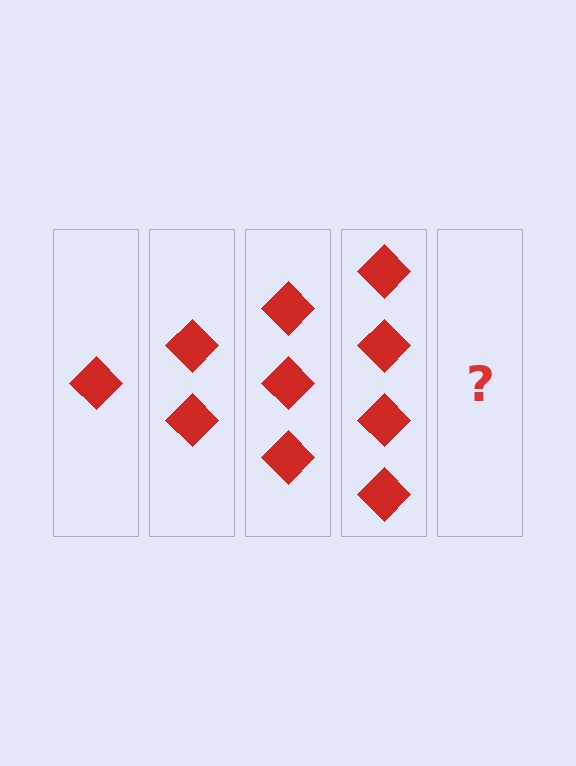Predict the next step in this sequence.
The next step is 5 diamonds.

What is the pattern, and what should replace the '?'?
The pattern is that each step adds one more diamond. The '?' should be 5 diamonds.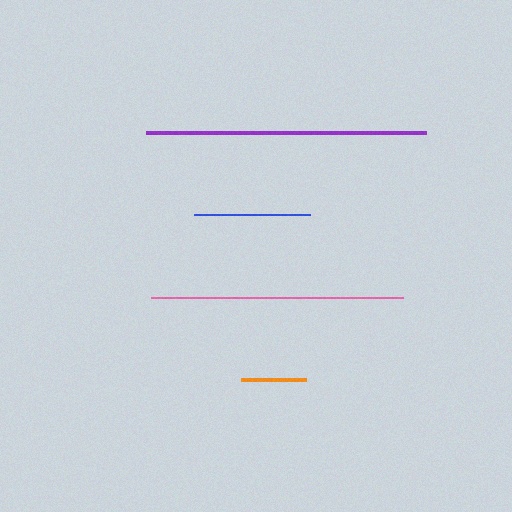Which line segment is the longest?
The purple line is the longest at approximately 279 pixels.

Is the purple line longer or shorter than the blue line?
The purple line is longer than the blue line.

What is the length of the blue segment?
The blue segment is approximately 116 pixels long.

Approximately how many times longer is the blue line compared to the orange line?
The blue line is approximately 1.8 times the length of the orange line.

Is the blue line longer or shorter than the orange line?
The blue line is longer than the orange line.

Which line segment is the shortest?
The orange line is the shortest at approximately 66 pixels.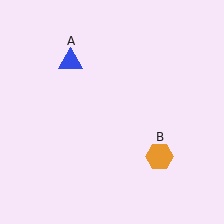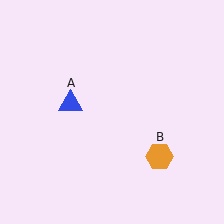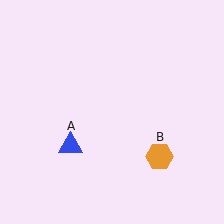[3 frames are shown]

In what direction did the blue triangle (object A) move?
The blue triangle (object A) moved down.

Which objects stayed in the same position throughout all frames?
Orange hexagon (object B) remained stationary.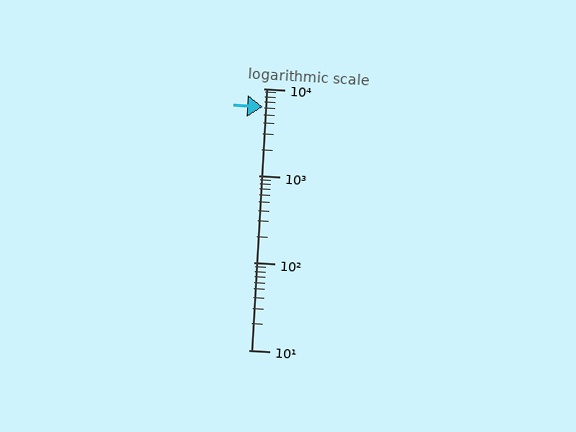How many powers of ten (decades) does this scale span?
The scale spans 3 decades, from 10 to 10000.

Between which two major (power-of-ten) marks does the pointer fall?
The pointer is between 1000 and 10000.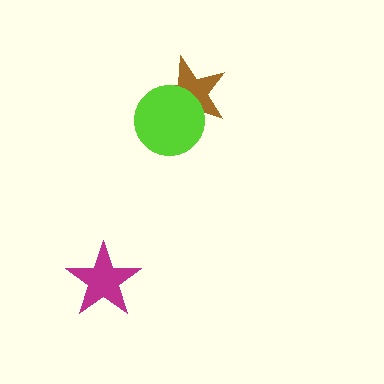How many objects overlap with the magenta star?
0 objects overlap with the magenta star.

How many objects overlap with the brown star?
1 object overlaps with the brown star.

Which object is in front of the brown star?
The lime circle is in front of the brown star.